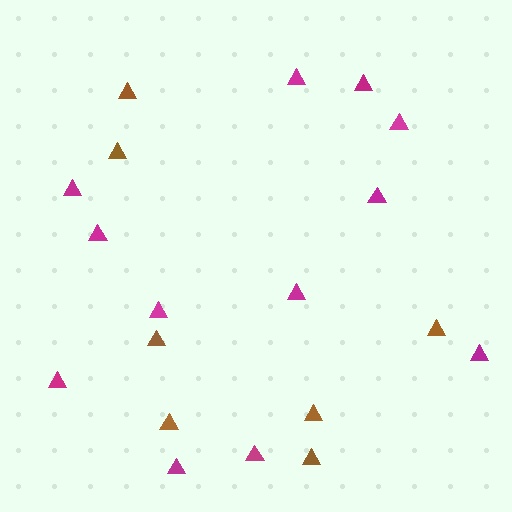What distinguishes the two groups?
There are 2 groups: one group of magenta triangles (12) and one group of brown triangles (7).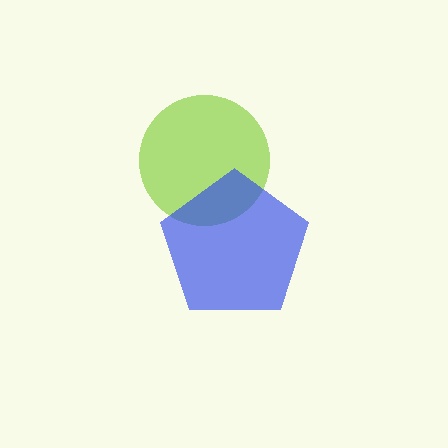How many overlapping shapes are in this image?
There are 2 overlapping shapes in the image.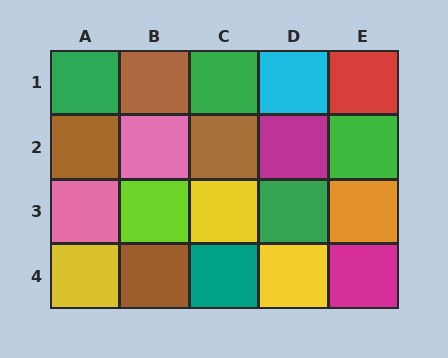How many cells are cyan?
1 cell is cyan.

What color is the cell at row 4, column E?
Magenta.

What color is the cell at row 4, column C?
Teal.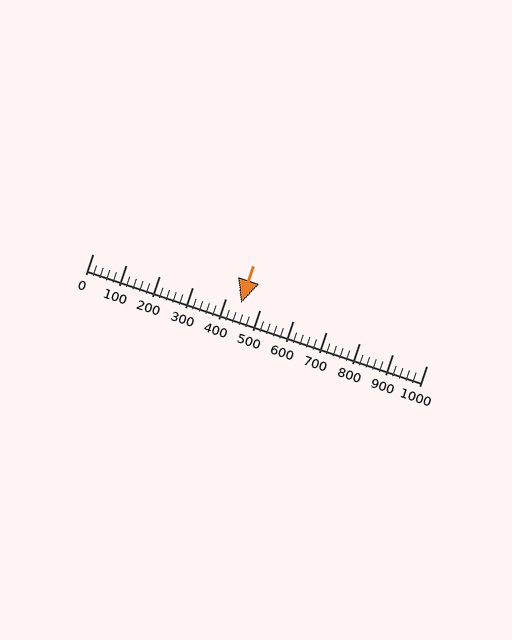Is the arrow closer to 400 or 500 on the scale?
The arrow is closer to 400.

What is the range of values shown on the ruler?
The ruler shows values from 0 to 1000.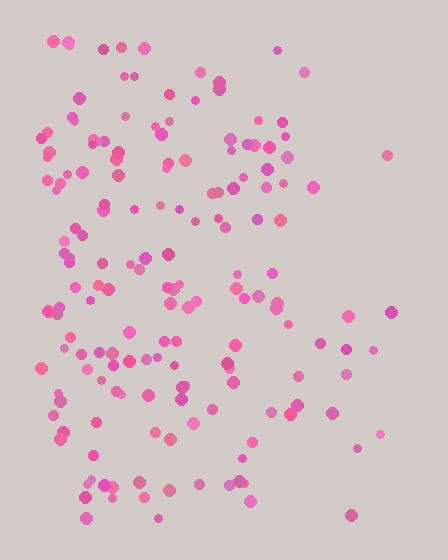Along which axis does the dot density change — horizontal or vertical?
Horizontal.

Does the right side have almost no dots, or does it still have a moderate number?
Still a moderate number, just noticeably fewer than the left.